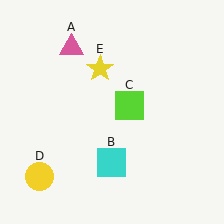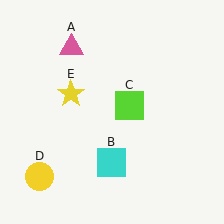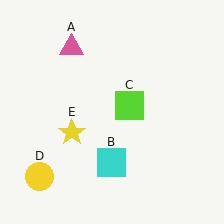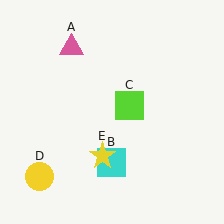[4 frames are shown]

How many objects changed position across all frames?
1 object changed position: yellow star (object E).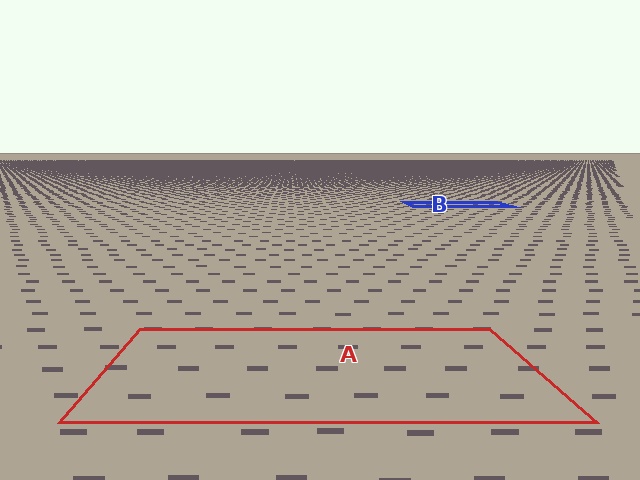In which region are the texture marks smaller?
The texture marks are smaller in region B, because it is farther away.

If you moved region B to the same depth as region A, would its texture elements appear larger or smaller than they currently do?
They would appear larger. At a closer depth, the same texture elements are projected at a bigger on-screen size.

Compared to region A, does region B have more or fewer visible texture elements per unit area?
Region B has more texture elements per unit area — they are packed more densely because it is farther away.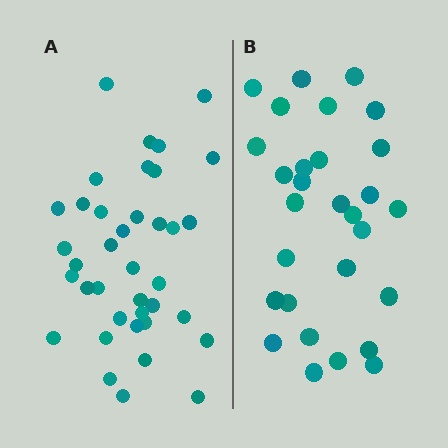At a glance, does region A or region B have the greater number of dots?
Region A (the left region) has more dots.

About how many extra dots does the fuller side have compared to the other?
Region A has roughly 8 or so more dots than region B.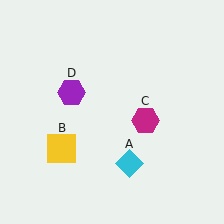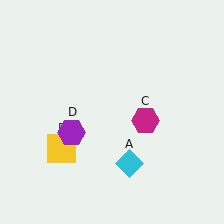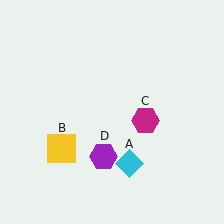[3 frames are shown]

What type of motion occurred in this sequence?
The purple hexagon (object D) rotated counterclockwise around the center of the scene.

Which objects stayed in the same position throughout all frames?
Cyan diamond (object A) and yellow square (object B) and magenta hexagon (object C) remained stationary.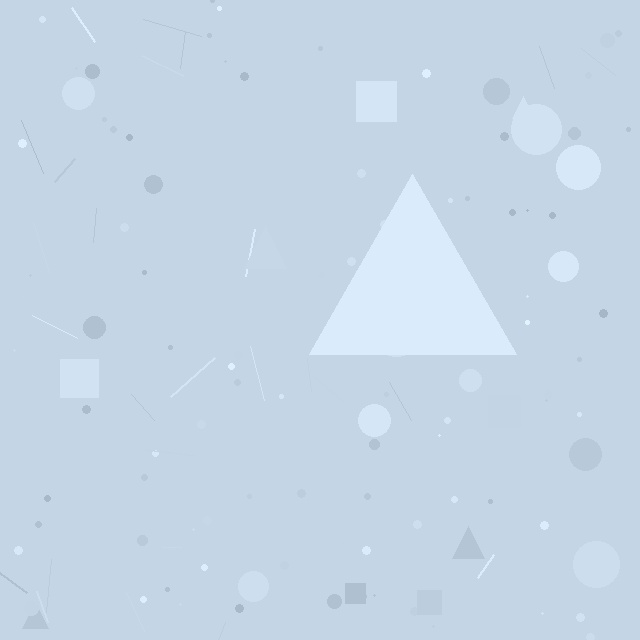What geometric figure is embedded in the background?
A triangle is embedded in the background.